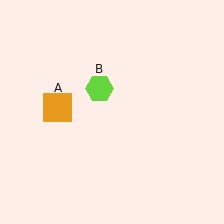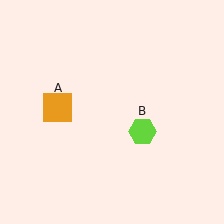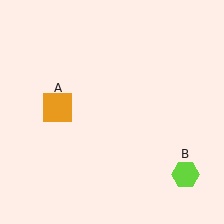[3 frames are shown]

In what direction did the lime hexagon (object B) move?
The lime hexagon (object B) moved down and to the right.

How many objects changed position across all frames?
1 object changed position: lime hexagon (object B).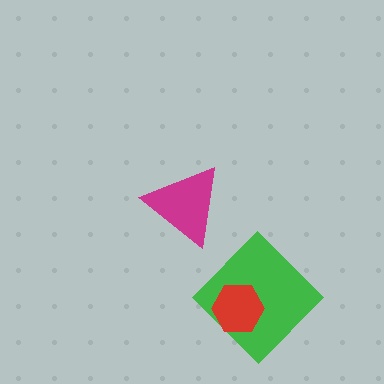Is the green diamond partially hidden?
Yes, it is partially covered by another shape.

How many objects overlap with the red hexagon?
1 object overlaps with the red hexagon.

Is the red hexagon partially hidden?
No, no other shape covers it.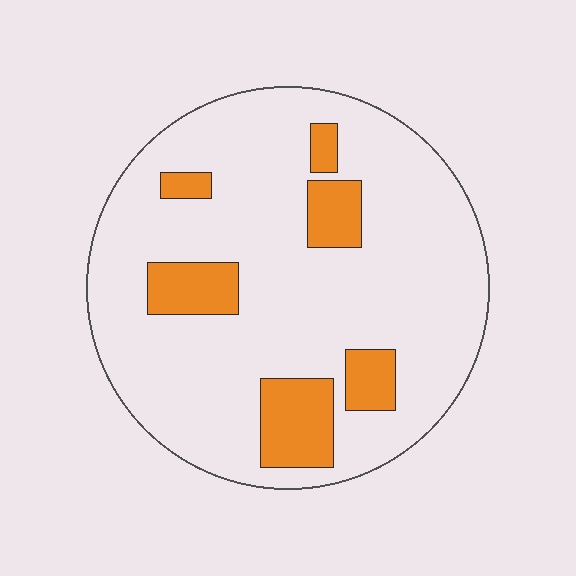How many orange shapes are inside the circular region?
6.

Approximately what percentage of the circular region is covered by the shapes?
Approximately 15%.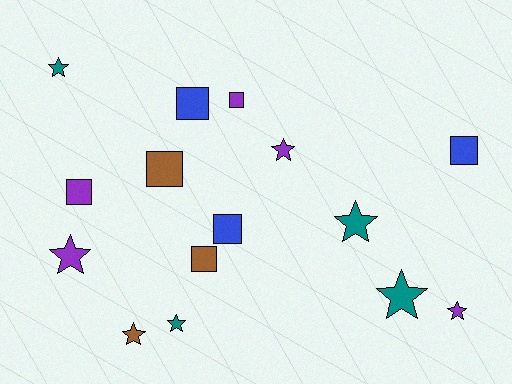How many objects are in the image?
There are 15 objects.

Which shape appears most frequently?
Star, with 8 objects.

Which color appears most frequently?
Purple, with 5 objects.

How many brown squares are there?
There are 2 brown squares.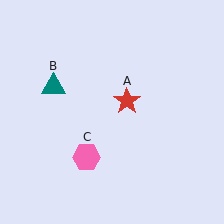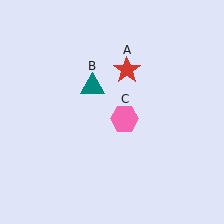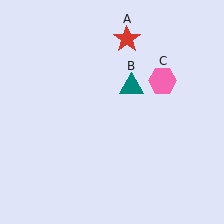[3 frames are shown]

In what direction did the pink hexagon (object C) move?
The pink hexagon (object C) moved up and to the right.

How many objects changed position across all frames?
3 objects changed position: red star (object A), teal triangle (object B), pink hexagon (object C).